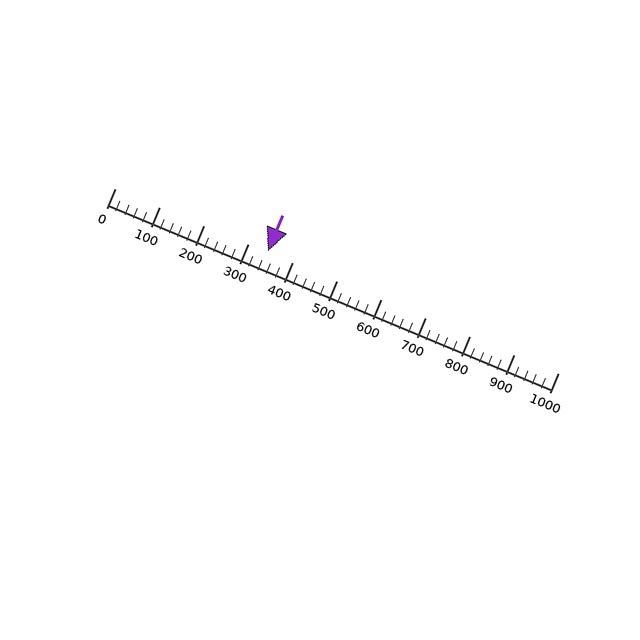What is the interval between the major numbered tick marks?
The major tick marks are spaced 100 units apart.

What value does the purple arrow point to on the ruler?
The purple arrow points to approximately 344.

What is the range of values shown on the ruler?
The ruler shows values from 0 to 1000.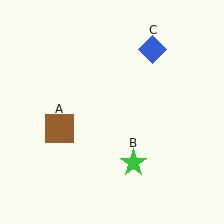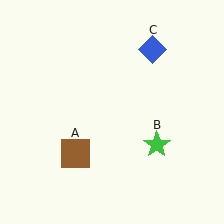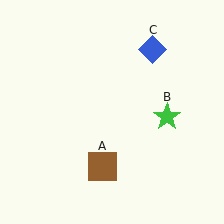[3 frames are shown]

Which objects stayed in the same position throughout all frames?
Blue diamond (object C) remained stationary.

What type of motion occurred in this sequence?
The brown square (object A), green star (object B) rotated counterclockwise around the center of the scene.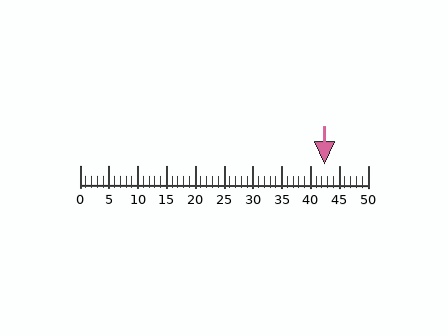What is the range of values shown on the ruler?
The ruler shows values from 0 to 50.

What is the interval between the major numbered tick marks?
The major tick marks are spaced 5 units apart.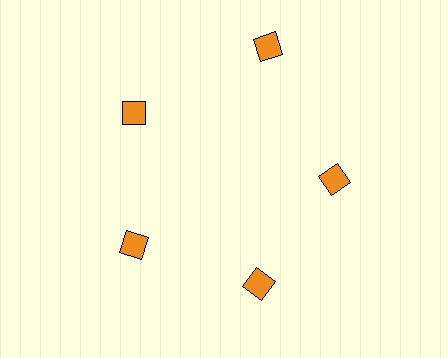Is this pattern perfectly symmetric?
No. The 5 orange diamonds are arranged in a ring, but one element near the 1 o'clock position is pushed outward from the center, breaking the 5-fold rotational symmetry.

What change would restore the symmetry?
The symmetry would be restored by moving it inward, back onto the ring so that all 5 diamonds sit at equal angles and equal distance from the center.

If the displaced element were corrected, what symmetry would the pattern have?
It would have 5-fold rotational symmetry — the pattern would map onto itself every 72 degrees.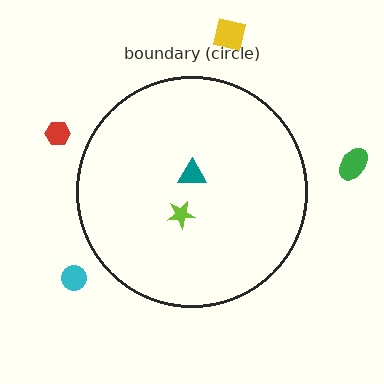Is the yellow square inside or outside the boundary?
Outside.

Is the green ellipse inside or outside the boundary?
Outside.